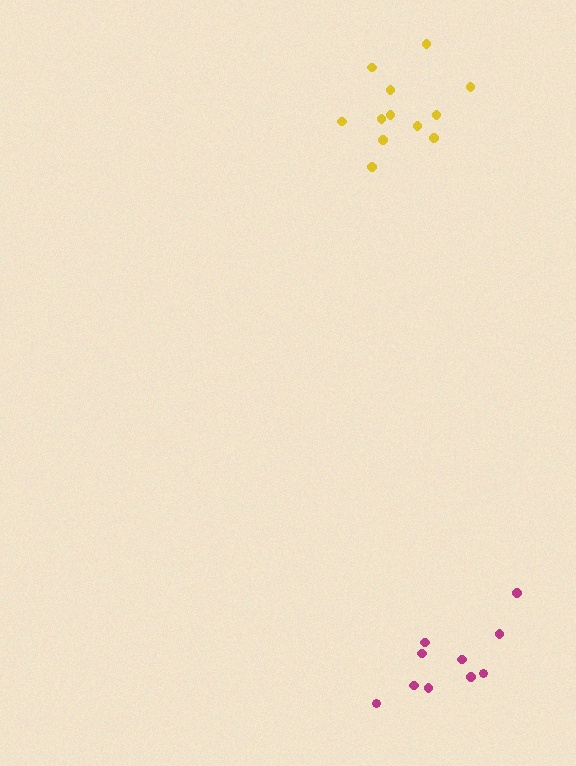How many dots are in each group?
Group 1: 12 dots, Group 2: 10 dots (22 total).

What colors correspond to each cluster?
The clusters are colored: yellow, magenta.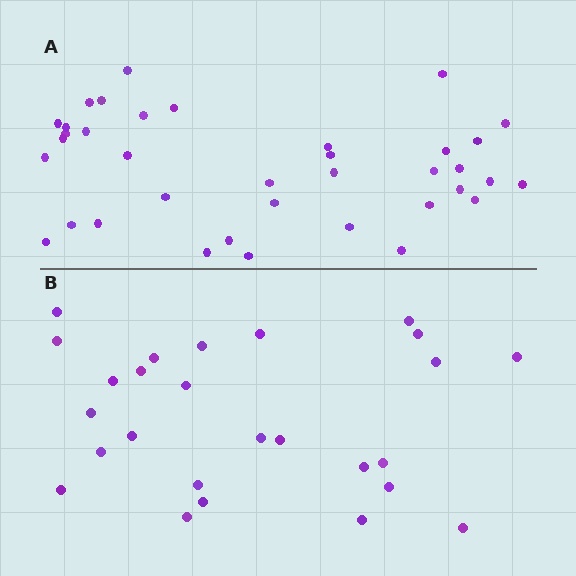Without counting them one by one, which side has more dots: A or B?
Region A (the top region) has more dots.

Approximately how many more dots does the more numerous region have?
Region A has roughly 12 or so more dots than region B.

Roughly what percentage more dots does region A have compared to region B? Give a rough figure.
About 40% more.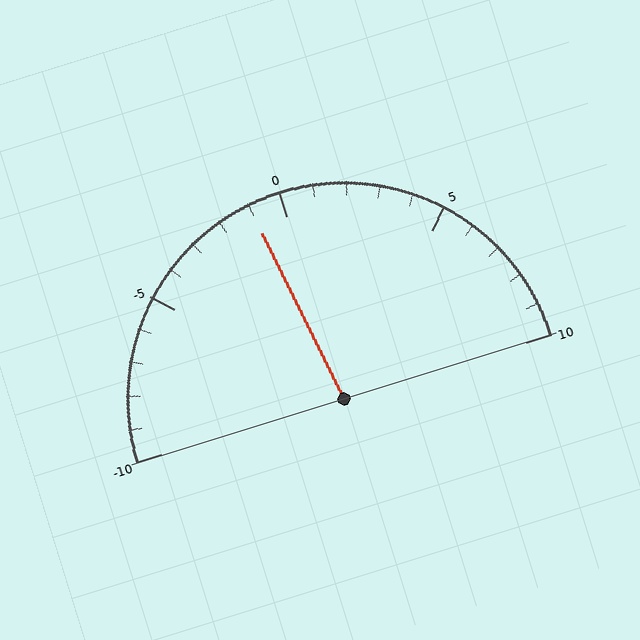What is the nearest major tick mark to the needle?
The nearest major tick mark is 0.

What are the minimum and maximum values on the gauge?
The gauge ranges from -10 to 10.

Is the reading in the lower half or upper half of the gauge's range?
The reading is in the lower half of the range (-10 to 10).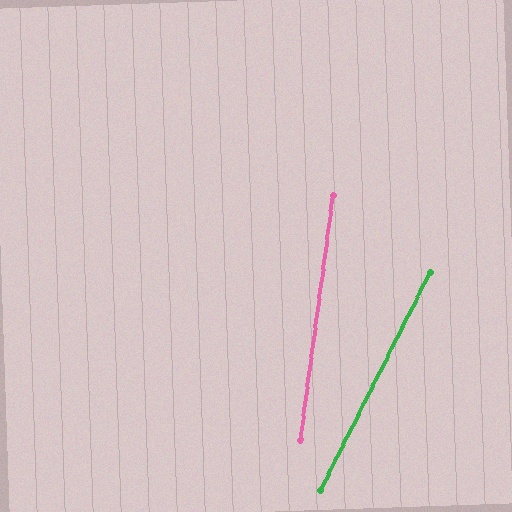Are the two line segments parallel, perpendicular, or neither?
Neither parallel nor perpendicular — they differ by about 19°.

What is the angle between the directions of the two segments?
Approximately 19 degrees.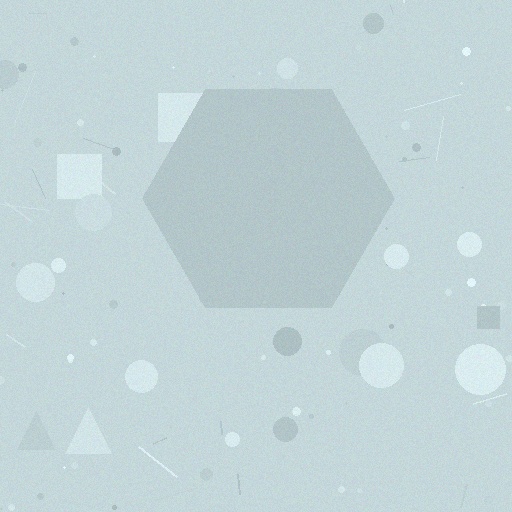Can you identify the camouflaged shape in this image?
The camouflaged shape is a hexagon.